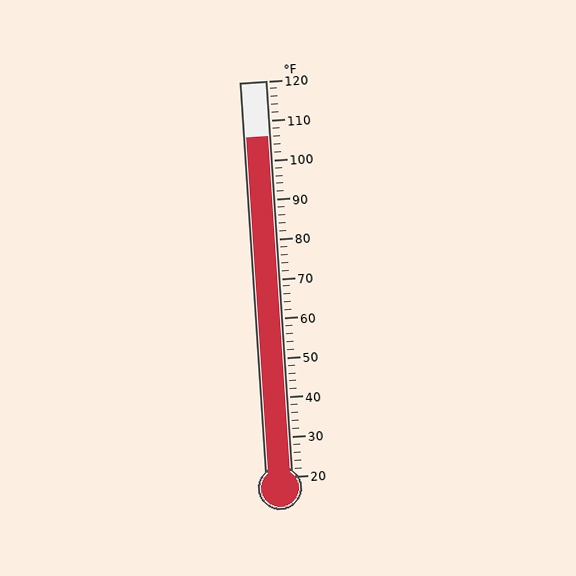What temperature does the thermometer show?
The thermometer shows approximately 106°F.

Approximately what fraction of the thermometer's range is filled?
The thermometer is filled to approximately 85% of its range.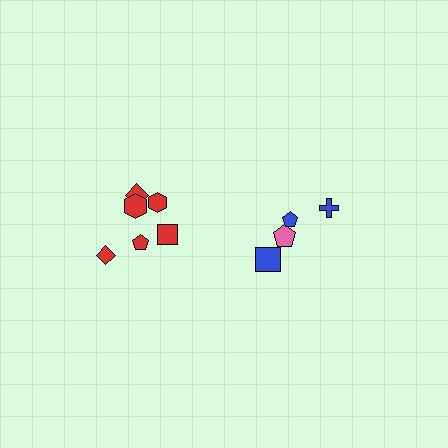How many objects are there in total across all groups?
There are 10 objects.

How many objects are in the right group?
There are 4 objects.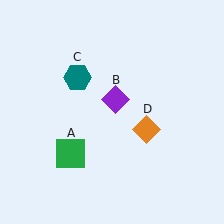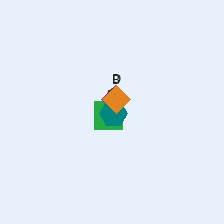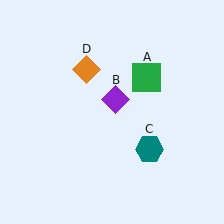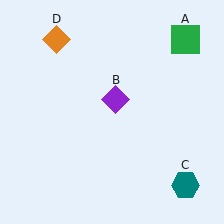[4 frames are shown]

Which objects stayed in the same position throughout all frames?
Purple diamond (object B) remained stationary.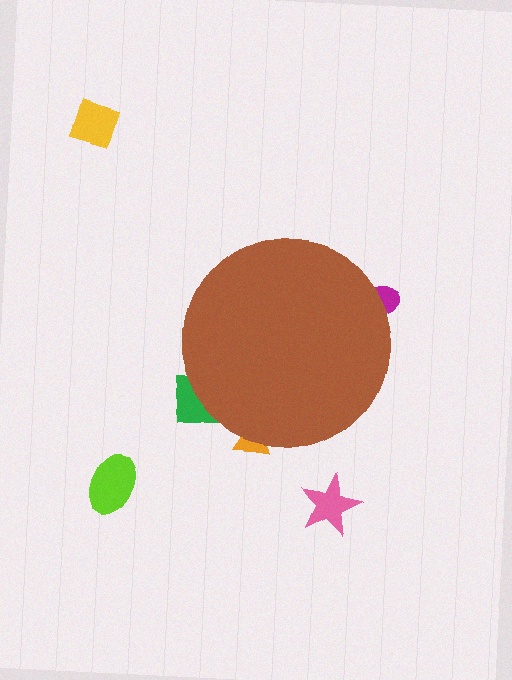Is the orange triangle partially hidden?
Yes, the orange triangle is partially hidden behind the brown circle.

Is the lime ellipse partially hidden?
No, the lime ellipse is fully visible.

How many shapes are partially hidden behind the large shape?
3 shapes are partially hidden.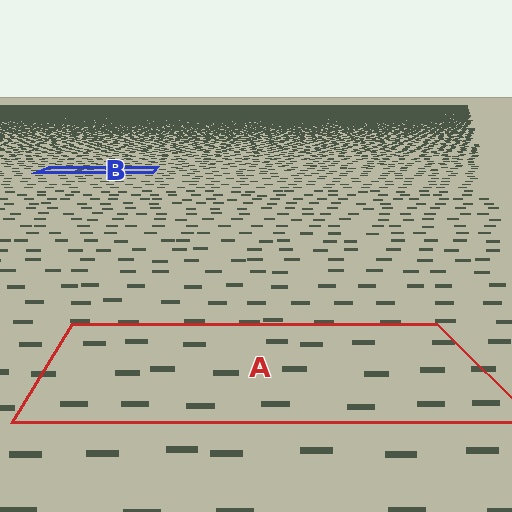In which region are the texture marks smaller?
The texture marks are smaller in region B, because it is farther away.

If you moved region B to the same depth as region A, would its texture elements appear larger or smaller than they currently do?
They would appear larger. At a closer depth, the same texture elements are projected at a bigger on-screen size.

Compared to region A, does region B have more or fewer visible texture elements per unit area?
Region B has more texture elements per unit area — they are packed more densely because it is farther away.